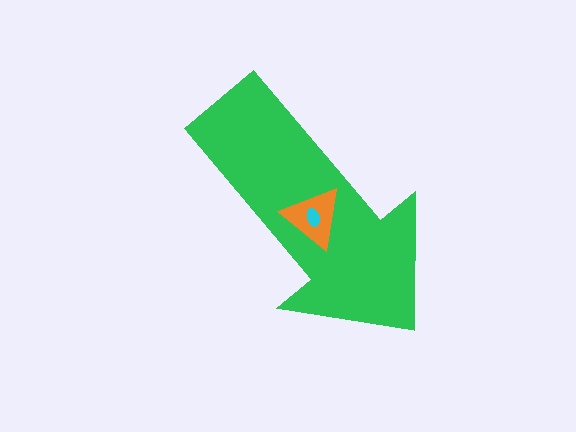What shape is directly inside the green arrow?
The orange triangle.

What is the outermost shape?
The green arrow.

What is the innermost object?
The cyan ellipse.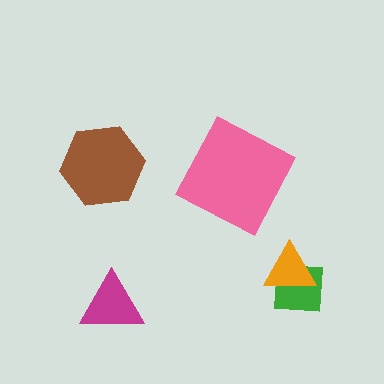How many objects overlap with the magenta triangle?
0 objects overlap with the magenta triangle.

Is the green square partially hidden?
Yes, it is partially covered by another shape.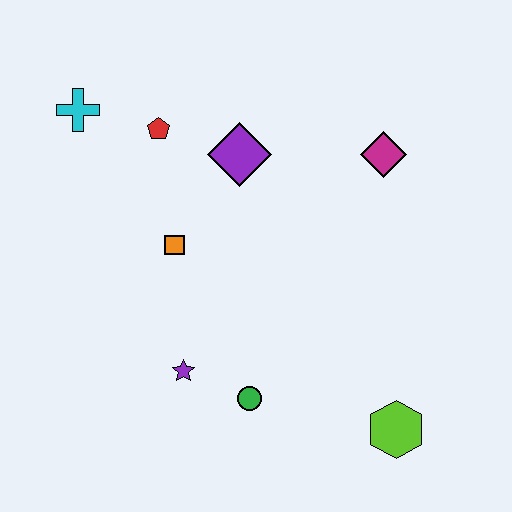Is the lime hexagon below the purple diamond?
Yes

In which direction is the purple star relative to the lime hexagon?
The purple star is to the left of the lime hexagon.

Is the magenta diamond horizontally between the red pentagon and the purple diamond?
No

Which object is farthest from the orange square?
The lime hexagon is farthest from the orange square.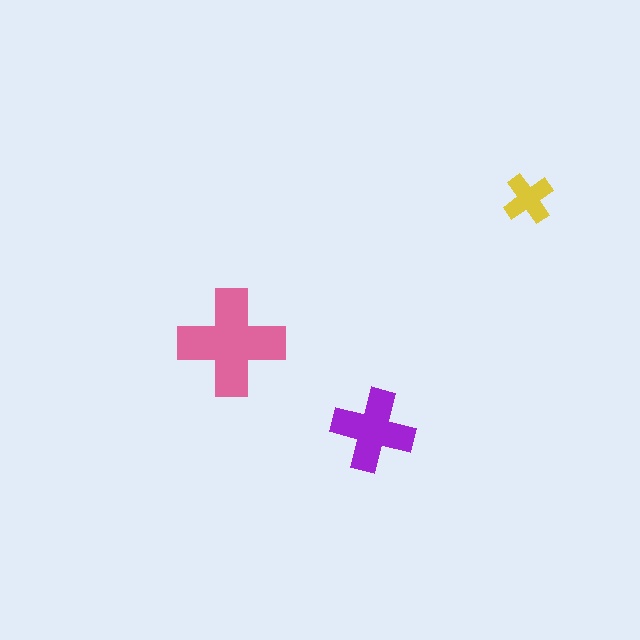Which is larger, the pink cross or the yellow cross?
The pink one.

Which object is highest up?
The yellow cross is topmost.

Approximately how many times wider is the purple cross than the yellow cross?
About 1.5 times wider.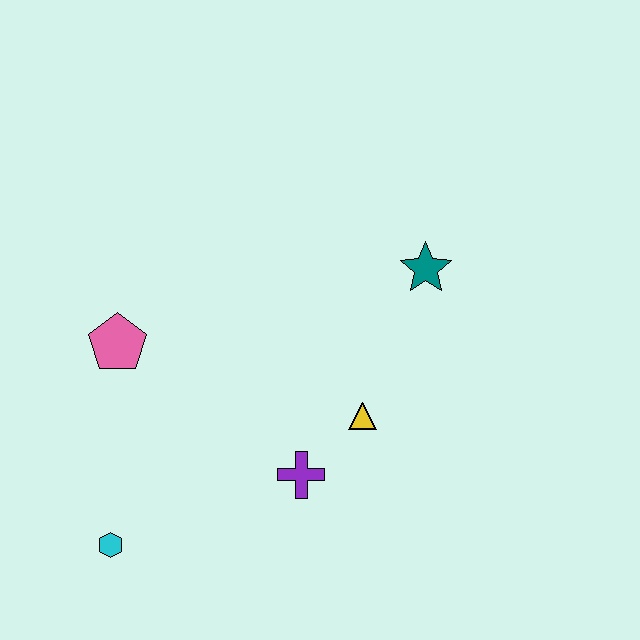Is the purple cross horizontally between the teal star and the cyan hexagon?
Yes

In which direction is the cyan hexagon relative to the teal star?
The cyan hexagon is to the left of the teal star.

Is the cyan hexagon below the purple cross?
Yes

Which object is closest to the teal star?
The yellow triangle is closest to the teal star.